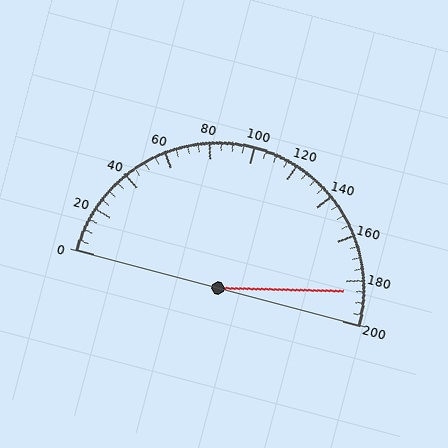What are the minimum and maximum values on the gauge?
The gauge ranges from 0 to 200.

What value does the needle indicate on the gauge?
The needle indicates approximately 185.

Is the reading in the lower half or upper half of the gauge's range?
The reading is in the upper half of the range (0 to 200).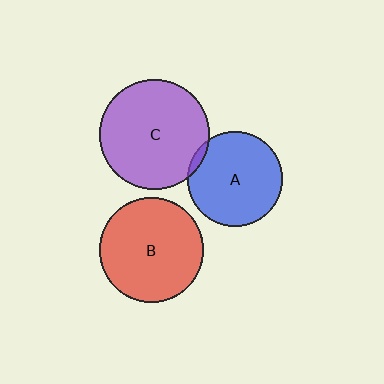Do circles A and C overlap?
Yes.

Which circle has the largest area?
Circle C (purple).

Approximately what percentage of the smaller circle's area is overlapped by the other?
Approximately 5%.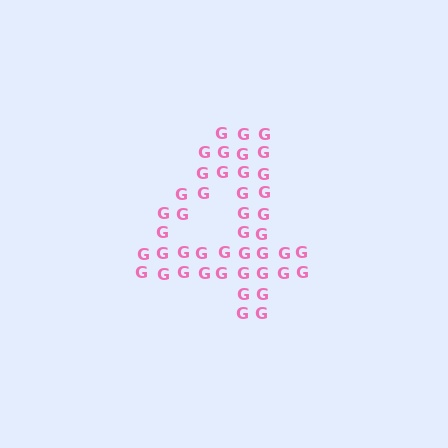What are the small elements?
The small elements are letter G's.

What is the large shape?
The large shape is the digit 4.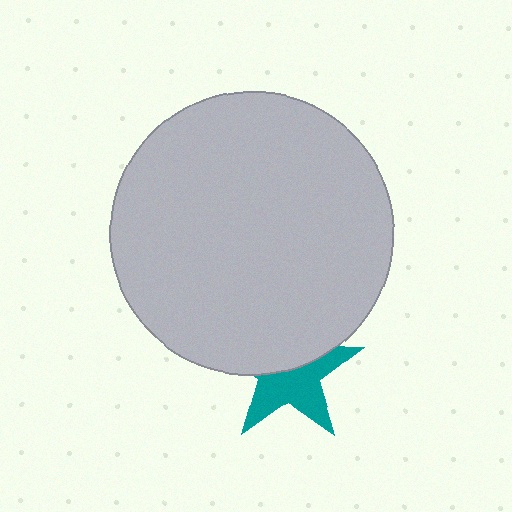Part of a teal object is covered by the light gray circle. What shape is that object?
It is a star.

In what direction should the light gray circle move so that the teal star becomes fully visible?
The light gray circle should move up. That is the shortest direction to clear the overlap and leave the teal star fully visible.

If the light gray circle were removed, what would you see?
You would see the complete teal star.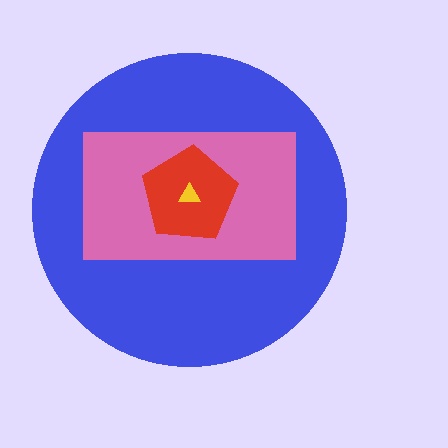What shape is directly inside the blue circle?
The pink rectangle.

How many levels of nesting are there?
4.